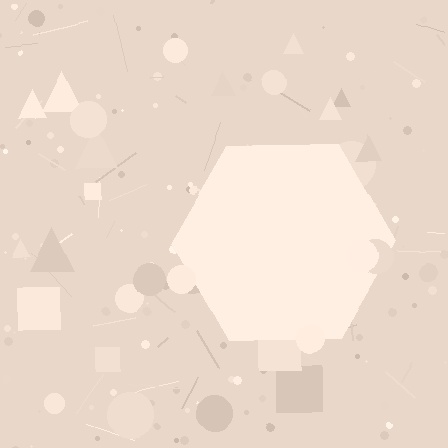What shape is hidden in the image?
A hexagon is hidden in the image.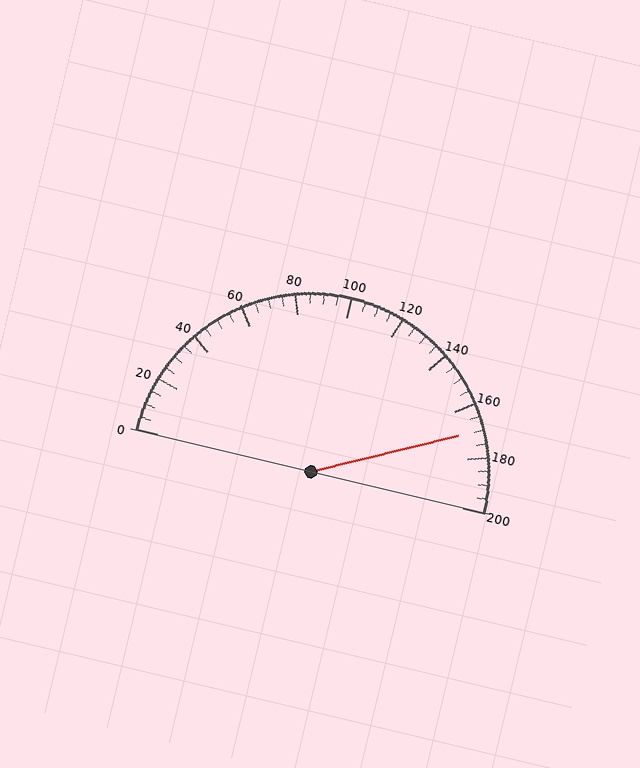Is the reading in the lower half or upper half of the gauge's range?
The reading is in the upper half of the range (0 to 200).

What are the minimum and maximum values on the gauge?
The gauge ranges from 0 to 200.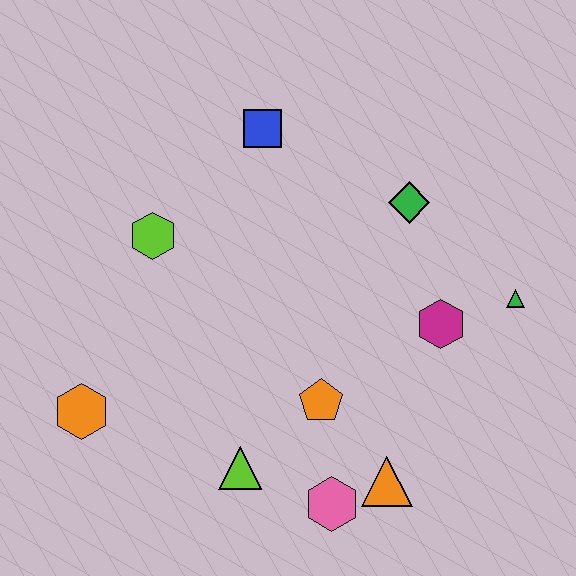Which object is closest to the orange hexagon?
The lime triangle is closest to the orange hexagon.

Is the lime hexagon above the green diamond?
No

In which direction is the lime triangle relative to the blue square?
The lime triangle is below the blue square.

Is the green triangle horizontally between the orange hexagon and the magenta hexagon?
No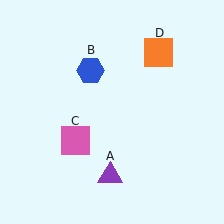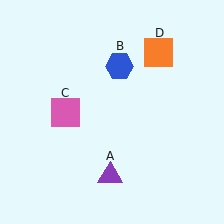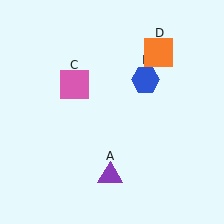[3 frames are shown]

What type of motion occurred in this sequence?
The blue hexagon (object B), pink square (object C) rotated clockwise around the center of the scene.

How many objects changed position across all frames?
2 objects changed position: blue hexagon (object B), pink square (object C).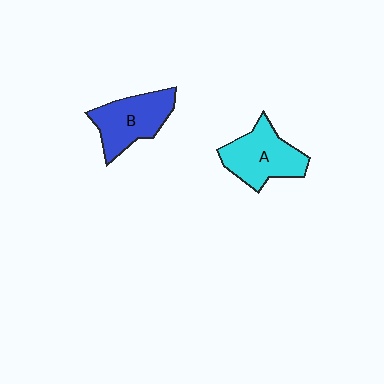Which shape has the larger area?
Shape A (cyan).